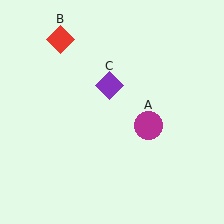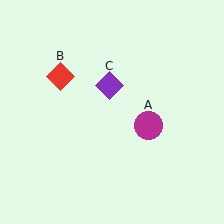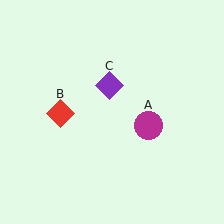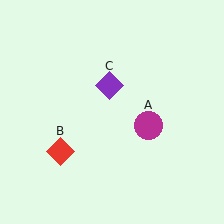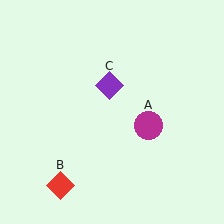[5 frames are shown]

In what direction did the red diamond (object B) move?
The red diamond (object B) moved down.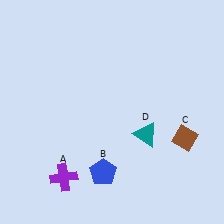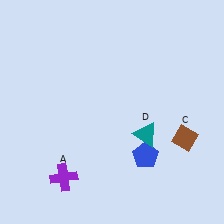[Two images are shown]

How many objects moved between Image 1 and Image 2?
1 object moved between the two images.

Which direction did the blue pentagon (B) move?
The blue pentagon (B) moved right.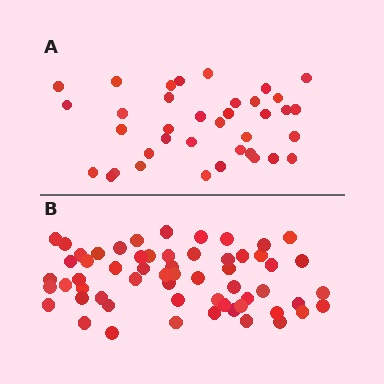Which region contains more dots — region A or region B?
Region B (the bottom region) has more dots.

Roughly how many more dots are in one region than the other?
Region B has approximately 20 more dots than region A.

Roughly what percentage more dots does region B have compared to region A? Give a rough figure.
About 60% more.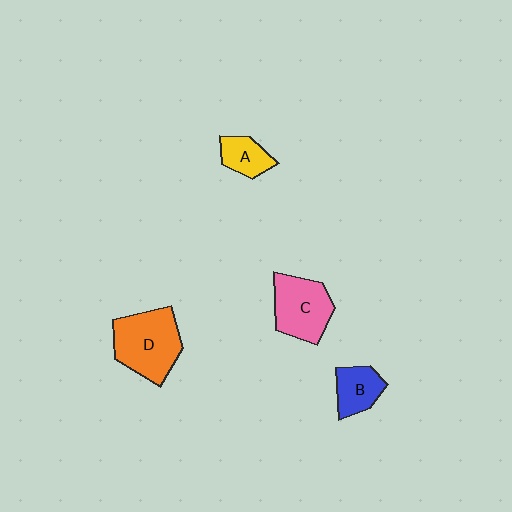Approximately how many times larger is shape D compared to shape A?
Approximately 2.4 times.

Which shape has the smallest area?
Shape A (yellow).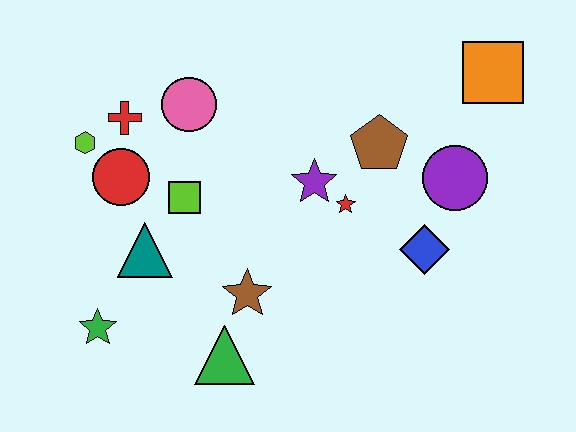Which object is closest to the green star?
The teal triangle is closest to the green star.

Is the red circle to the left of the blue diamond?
Yes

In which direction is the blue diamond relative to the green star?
The blue diamond is to the right of the green star.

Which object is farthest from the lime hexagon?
The orange square is farthest from the lime hexagon.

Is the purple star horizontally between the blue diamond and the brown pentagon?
No